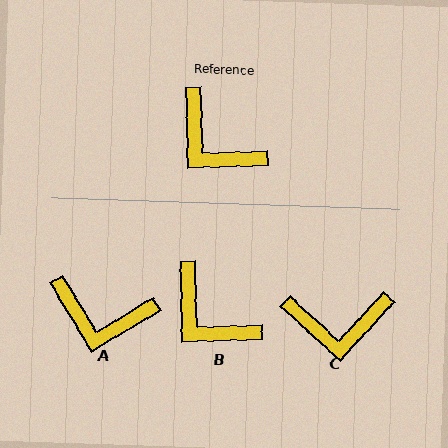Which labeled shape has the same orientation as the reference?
B.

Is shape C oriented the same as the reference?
No, it is off by about 46 degrees.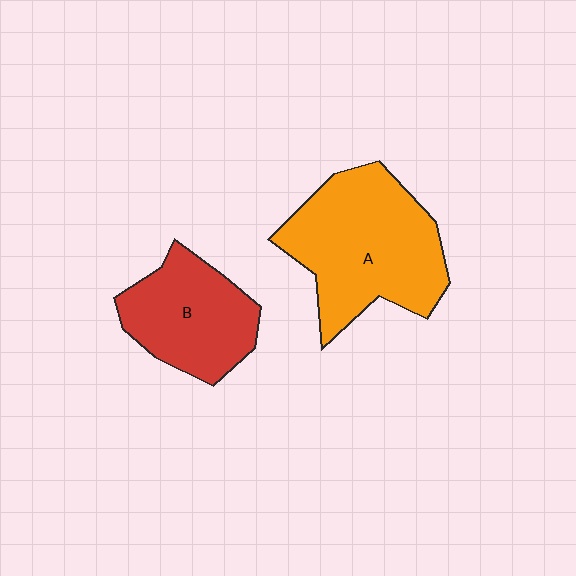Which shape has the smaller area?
Shape B (red).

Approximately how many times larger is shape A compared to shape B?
Approximately 1.5 times.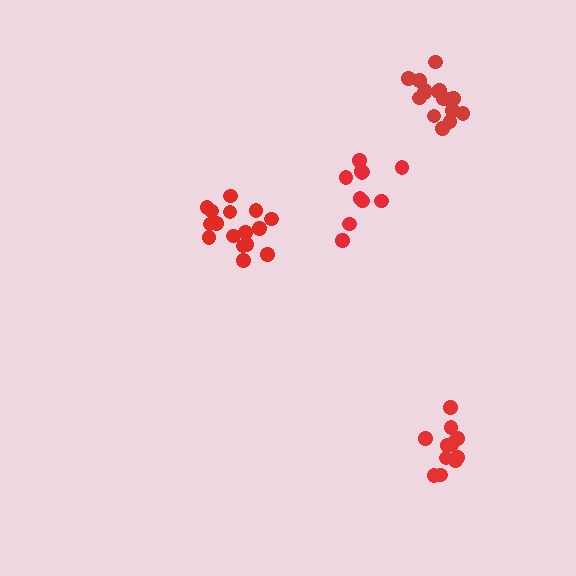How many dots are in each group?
Group 1: 11 dots, Group 2: 16 dots, Group 3: 16 dots, Group 4: 11 dots (54 total).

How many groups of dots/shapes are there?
There are 4 groups.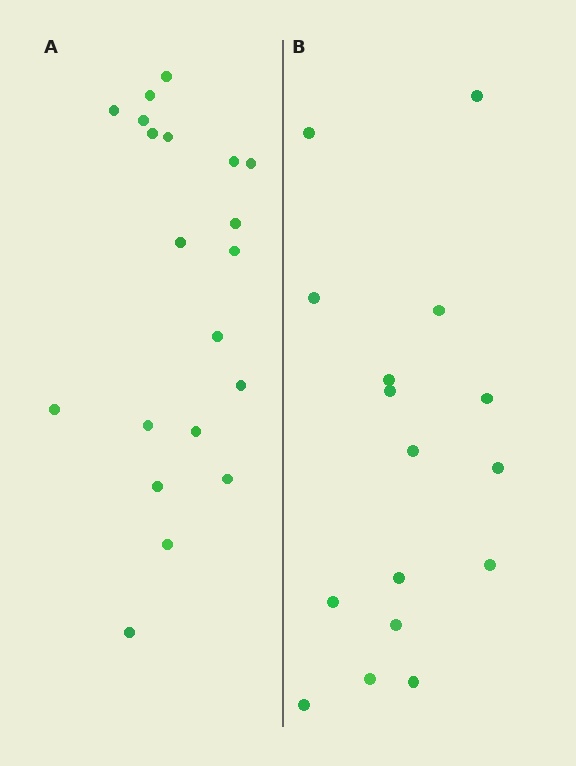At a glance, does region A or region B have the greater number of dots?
Region A (the left region) has more dots.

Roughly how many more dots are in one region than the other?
Region A has about 4 more dots than region B.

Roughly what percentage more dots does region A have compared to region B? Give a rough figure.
About 25% more.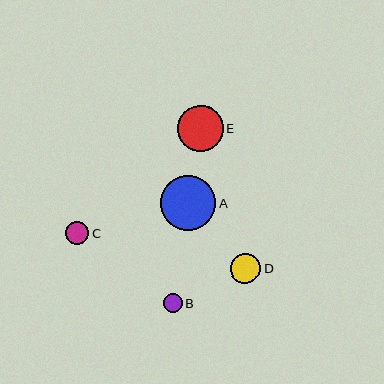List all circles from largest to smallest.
From largest to smallest: A, E, D, C, B.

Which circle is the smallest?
Circle B is the smallest with a size of approximately 18 pixels.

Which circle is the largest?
Circle A is the largest with a size of approximately 55 pixels.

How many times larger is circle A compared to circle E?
Circle A is approximately 1.2 times the size of circle E.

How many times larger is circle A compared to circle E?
Circle A is approximately 1.2 times the size of circle E.